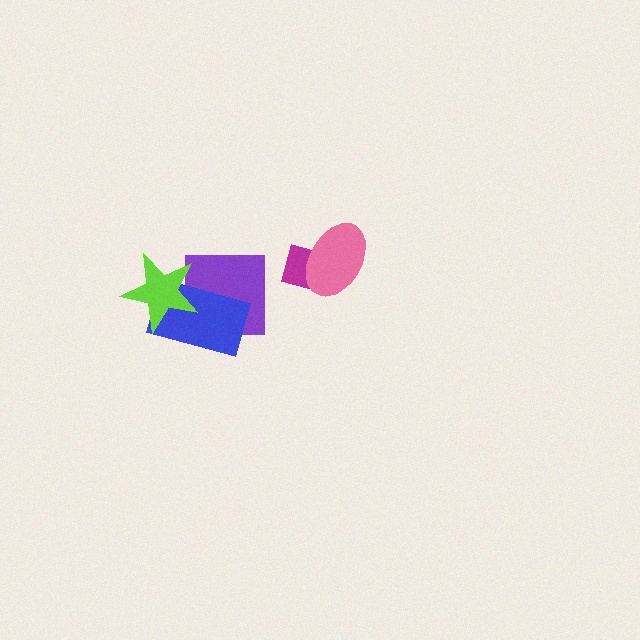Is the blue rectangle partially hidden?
Yes, it is partially covered by another shape.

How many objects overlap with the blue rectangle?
2 objects overlap with the blue rectangle.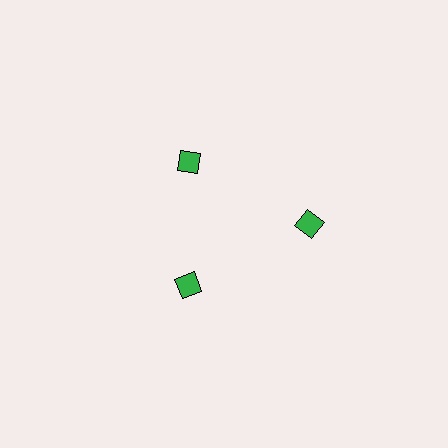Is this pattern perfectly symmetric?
No. The 3 green squares are arranged in a ring, but one element near the 3 o'clock position is pushed outward from the center, breaking the 3-fold rotational symmetry.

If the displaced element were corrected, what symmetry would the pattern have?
It would have 3-fold rotational symmetry — the pattern would map onto itself every 120 degrees.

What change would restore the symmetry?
The symmetry would be restored by moving it inward, back onto the ring so that all 3 squares sit at equal angles and equal distance from the center.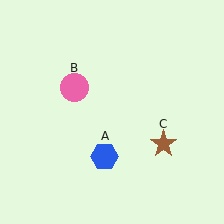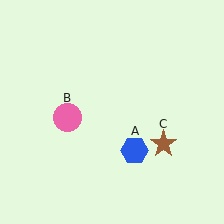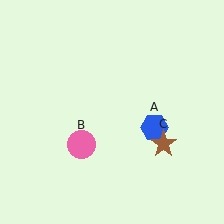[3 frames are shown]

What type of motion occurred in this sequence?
The blue hexagon (object A), pink circle (object B) rotated counterclockwise around the center of the scene.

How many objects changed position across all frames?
2 objects changed position: blue hexagon (object A), pink circle (object B).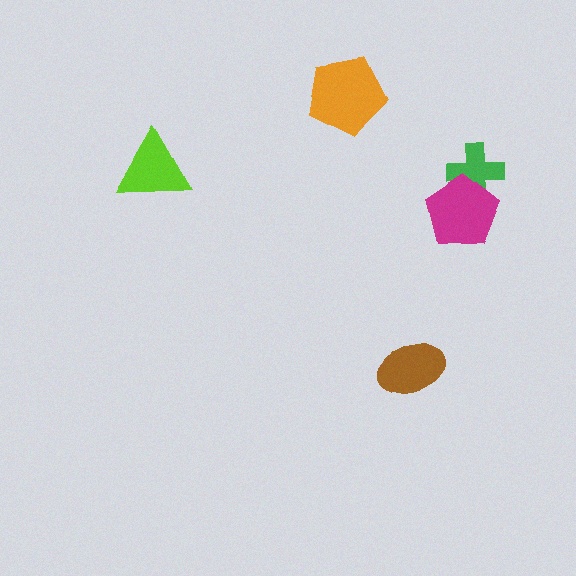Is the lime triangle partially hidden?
No, no other shape covers it.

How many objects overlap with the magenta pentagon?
1 object overlaps with the magenta pentagon.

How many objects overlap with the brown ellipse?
0 objects overlap with the brown ellipse.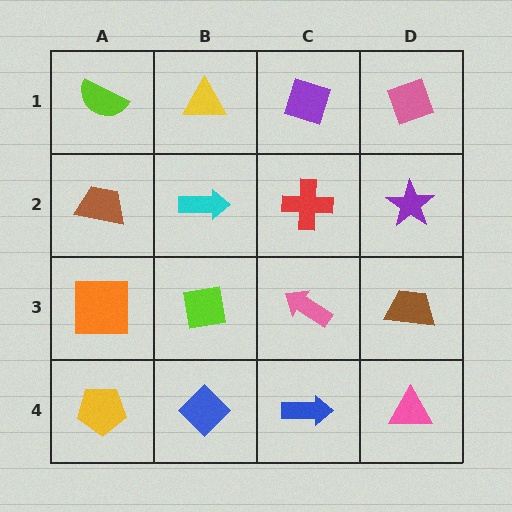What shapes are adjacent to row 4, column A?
An orange square (row 3, column A), a blue diamond (row 4, column B).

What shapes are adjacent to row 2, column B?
A yellow triangle (row 1, column B), a lime square (row 3, column B), a brown trapezoid (row 2, column A), a red cross (row 2, column C).